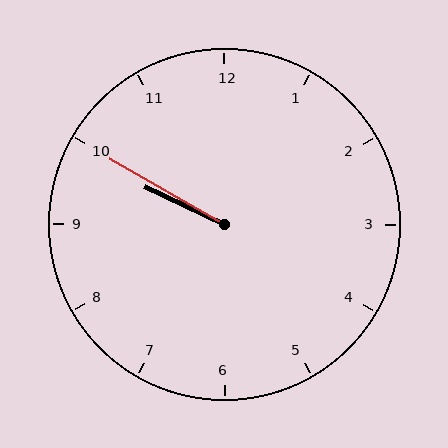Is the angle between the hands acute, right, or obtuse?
It is acute.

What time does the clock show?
9:50.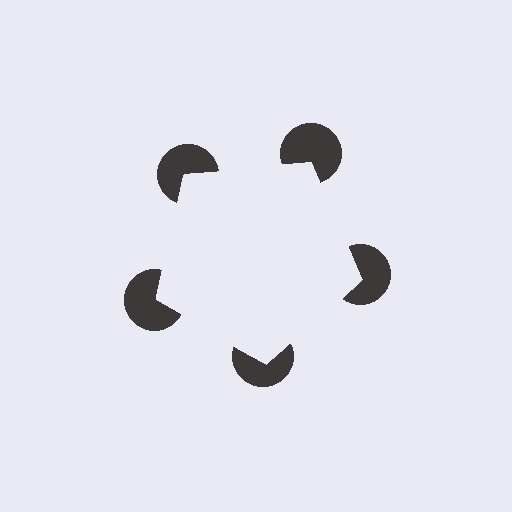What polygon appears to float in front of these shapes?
An illusory pentagon — its edges are inferred from the aligned wedge cuts in the pac-man discs, not physically drawn.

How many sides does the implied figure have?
5 sides.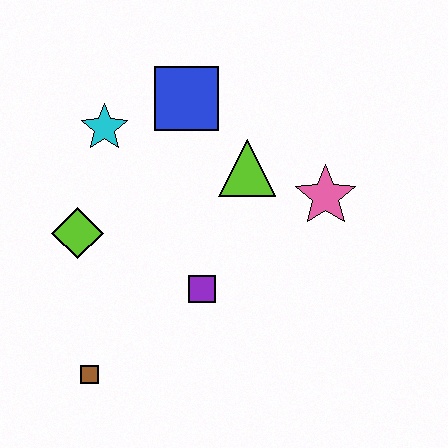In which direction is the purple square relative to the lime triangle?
The purple square is below the lime triangle.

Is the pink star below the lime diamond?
No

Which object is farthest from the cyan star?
The brown square is farthest from the cyan star.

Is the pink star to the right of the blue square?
Yes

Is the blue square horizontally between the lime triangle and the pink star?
No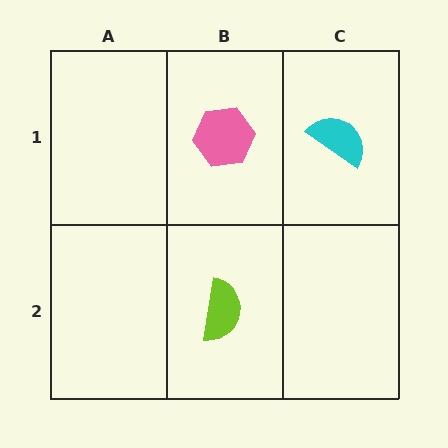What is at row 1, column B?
A pink hexagon.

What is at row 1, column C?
A cyan semicircle.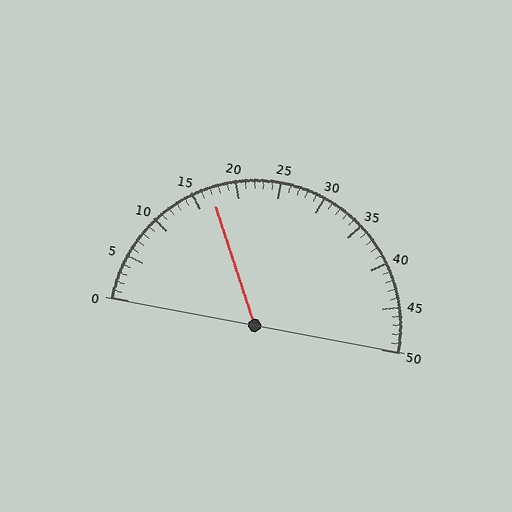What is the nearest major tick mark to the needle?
The nearest major tick mark is 15.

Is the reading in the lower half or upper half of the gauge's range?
The reading is in the lower half of the range (0 to 50).